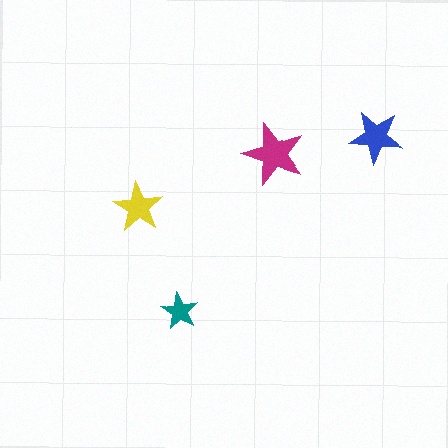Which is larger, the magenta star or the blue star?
The magenta one.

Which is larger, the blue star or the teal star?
The blue one.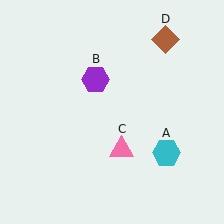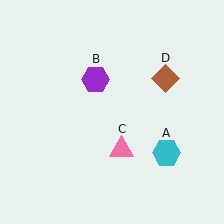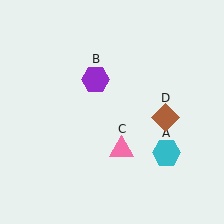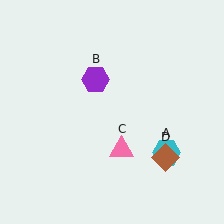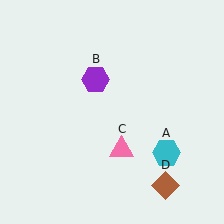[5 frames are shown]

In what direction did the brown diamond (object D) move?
The brown diamond (object D) moved down.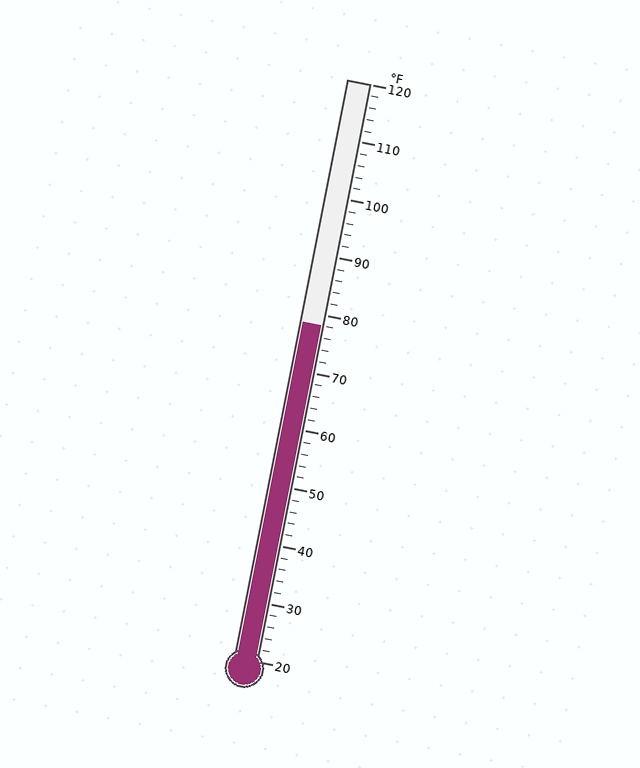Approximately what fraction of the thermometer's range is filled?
The thermometer is filled to approximately 60% of its range.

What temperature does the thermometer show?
The thermometer shows approximately 78°F.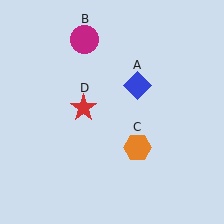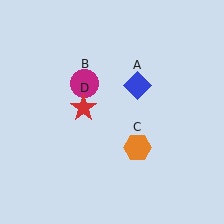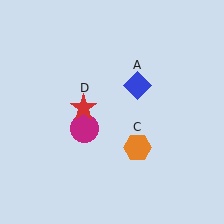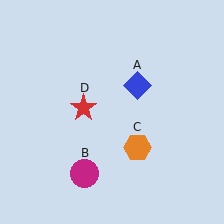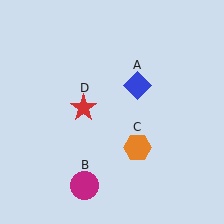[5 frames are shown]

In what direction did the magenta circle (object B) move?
The magenta circle (object B) moved down.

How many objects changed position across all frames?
1 object changed position: magenta circle (object B).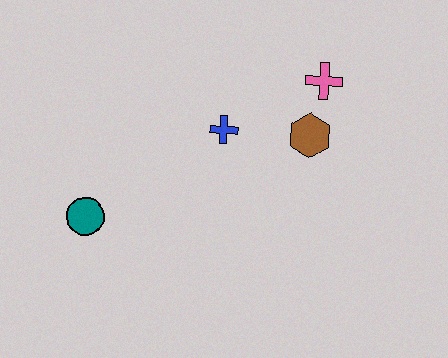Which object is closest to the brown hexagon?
The pink cross is closest to the brown hexagon.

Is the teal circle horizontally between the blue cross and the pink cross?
No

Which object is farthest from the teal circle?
The pink cross is farthest from the teal circle.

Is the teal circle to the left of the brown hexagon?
Yes